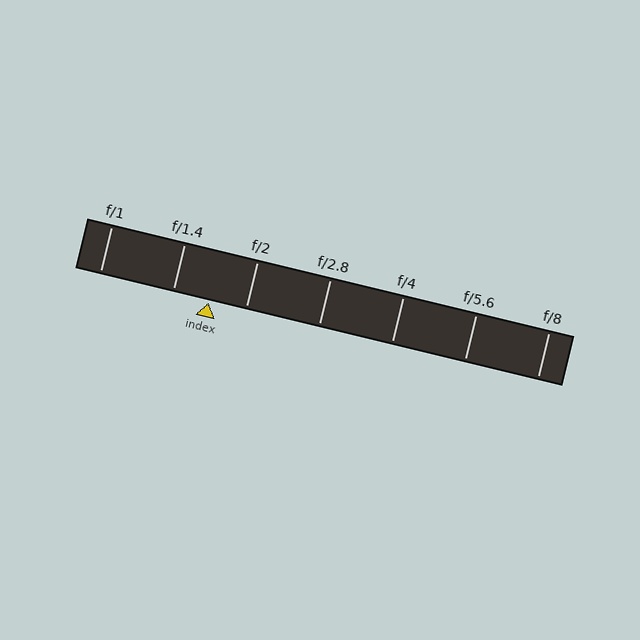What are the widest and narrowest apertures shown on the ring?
The widest aperture shown is f/1 and the narrowest is f/8.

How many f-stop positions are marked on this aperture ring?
There are 7 f-stop positions marked.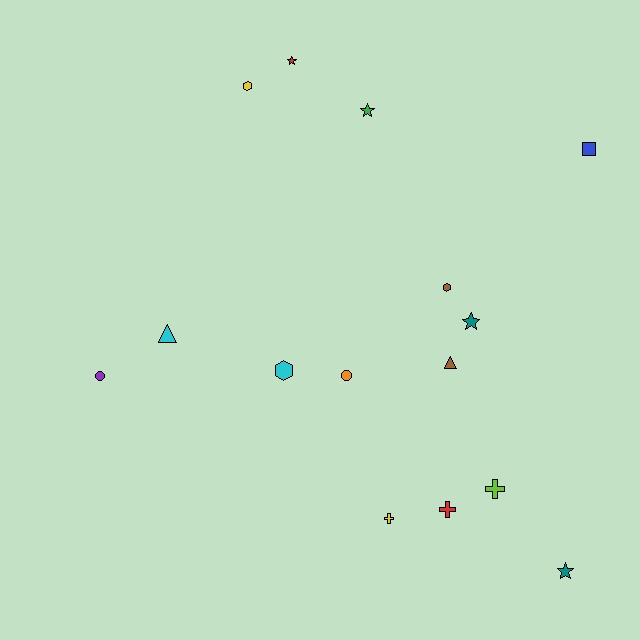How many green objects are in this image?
There is 1 green object.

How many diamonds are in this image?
There are no diamonds.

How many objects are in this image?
There are 15 objects.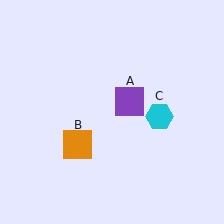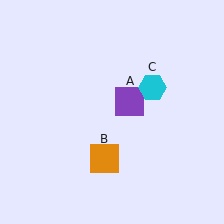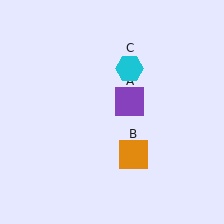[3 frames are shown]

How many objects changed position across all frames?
2 objects changed position: orange square (object B), cyan hexagon (object C).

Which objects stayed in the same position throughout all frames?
Purple square (object A) remained stationary.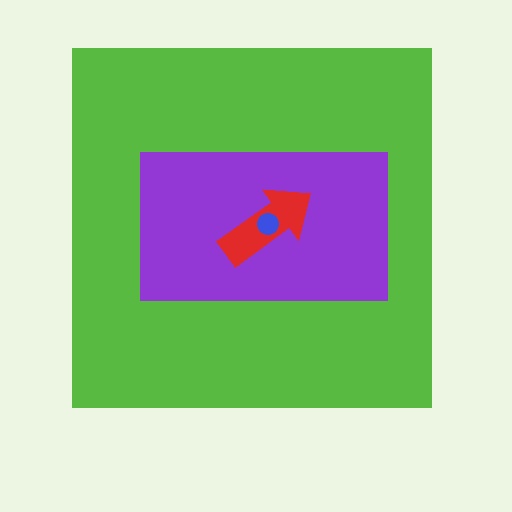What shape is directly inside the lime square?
The purple rectangle.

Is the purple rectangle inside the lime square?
Yes.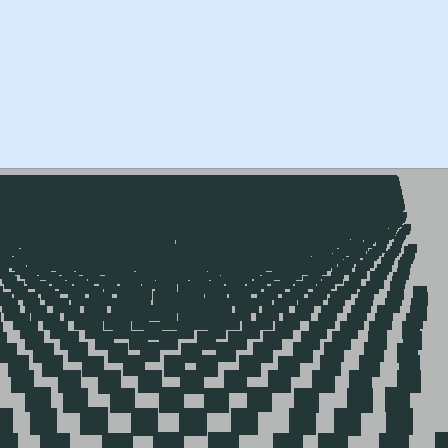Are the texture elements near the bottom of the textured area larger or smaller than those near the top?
Larger. Near the bottom, elements are closer to the viewer and appear at a bigger on-screen size.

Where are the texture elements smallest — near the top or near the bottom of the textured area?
Near the top.